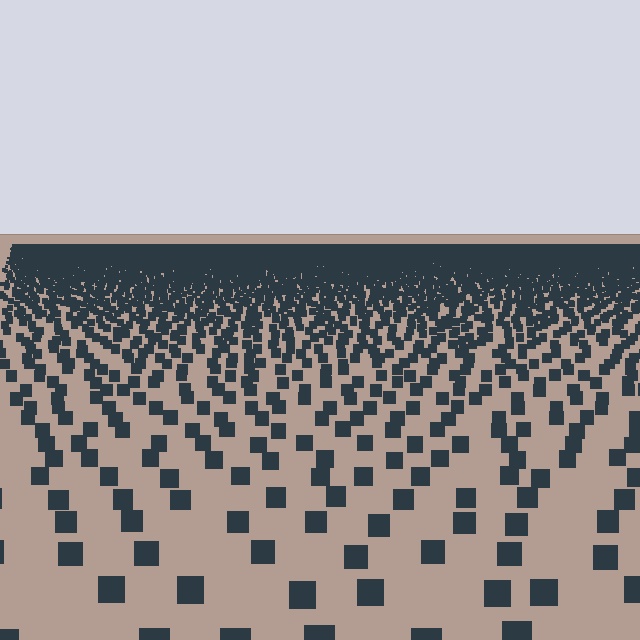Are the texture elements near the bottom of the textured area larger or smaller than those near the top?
Larger. Near the bottom, elements are closer to the viewer and appear at a bigger on-screen size.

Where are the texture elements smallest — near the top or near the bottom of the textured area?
Near the top.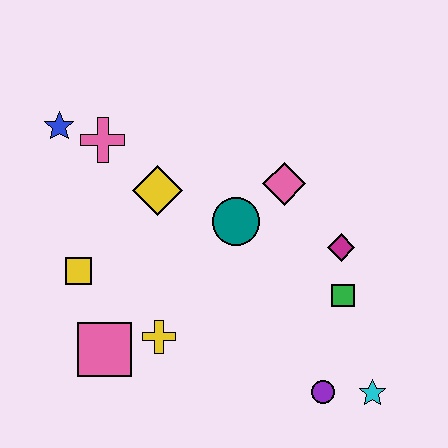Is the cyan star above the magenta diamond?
No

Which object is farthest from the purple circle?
The blue star is farthest from the purple circle.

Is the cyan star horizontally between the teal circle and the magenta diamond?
No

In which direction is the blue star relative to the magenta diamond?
The blue star is to the left of the magenta diamond.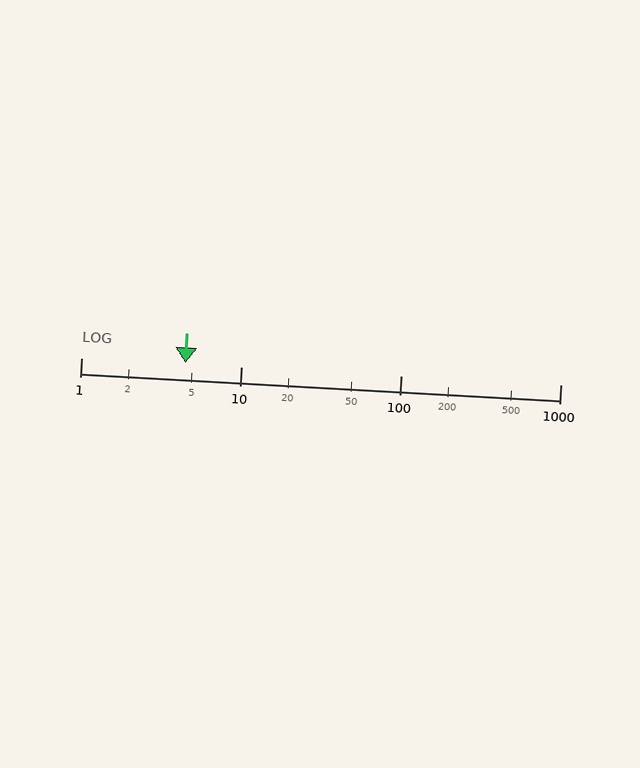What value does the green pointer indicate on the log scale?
The pointer indicates approximately 4.5.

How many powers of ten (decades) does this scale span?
The scale spans 3 decades, from 1 to 1000.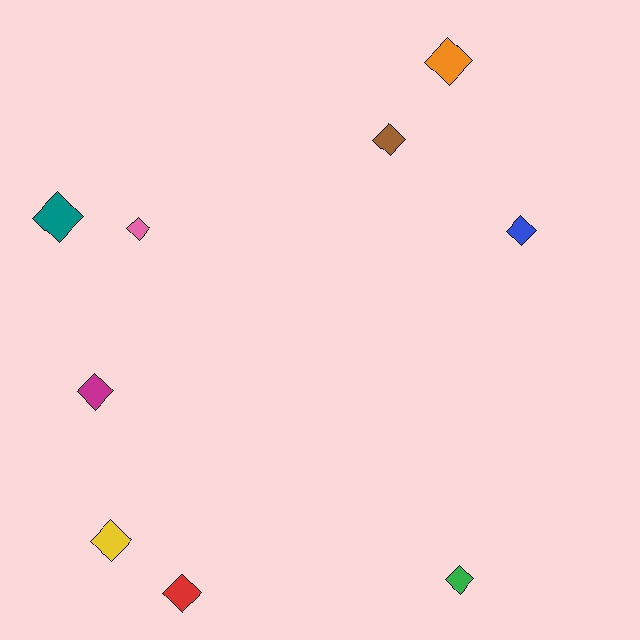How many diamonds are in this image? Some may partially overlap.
There are 9 diamonds.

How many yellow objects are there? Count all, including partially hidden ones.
There is 1 yellow object.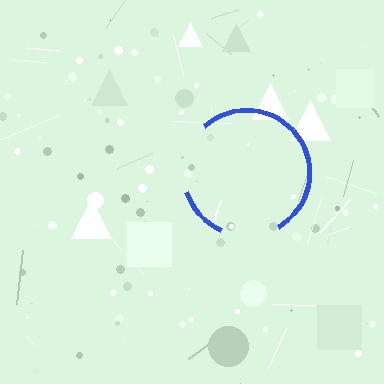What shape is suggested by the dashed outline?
The dashed outline suggests a circle.